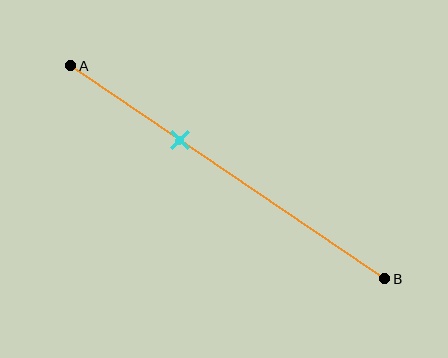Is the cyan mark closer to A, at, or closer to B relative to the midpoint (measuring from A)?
The cyan mark is closer to point A than the midpoint of segment AB.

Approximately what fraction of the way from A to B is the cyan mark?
The cyan mark is approximately 35% of the way from A to B.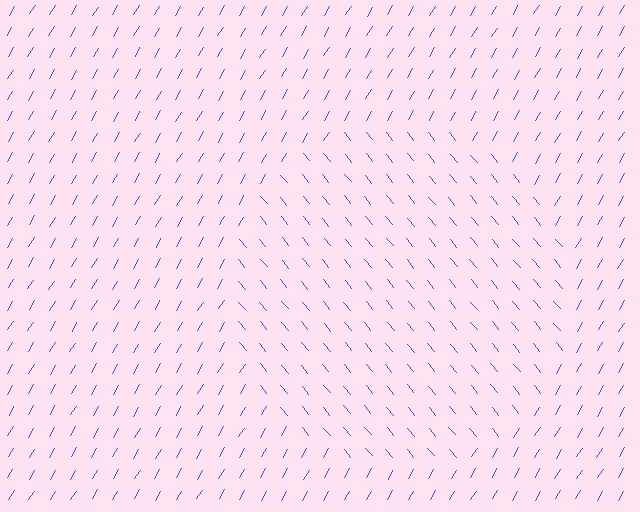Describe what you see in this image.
The image is filled with small blue line segments. A circle region in the image has lines oriented differently from the surrounding lines, creating a visible texture boundary.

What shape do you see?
I see a circle.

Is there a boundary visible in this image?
Yes, there is a texture boundary formed by a change in line orientation.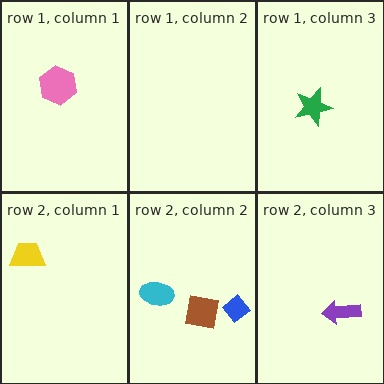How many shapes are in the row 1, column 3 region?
1.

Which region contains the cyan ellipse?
The row 2, column 2 region.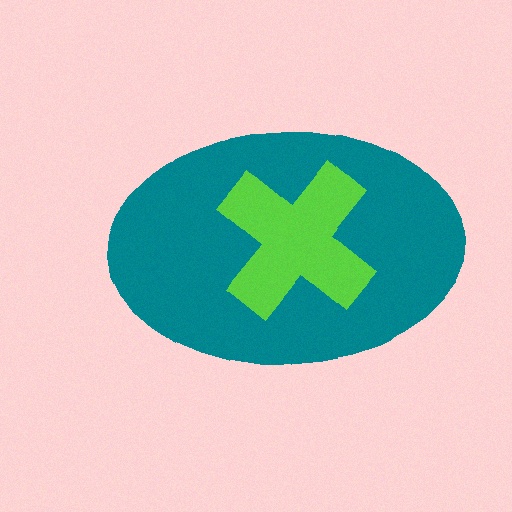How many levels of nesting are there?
2.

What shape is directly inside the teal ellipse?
The lime cross.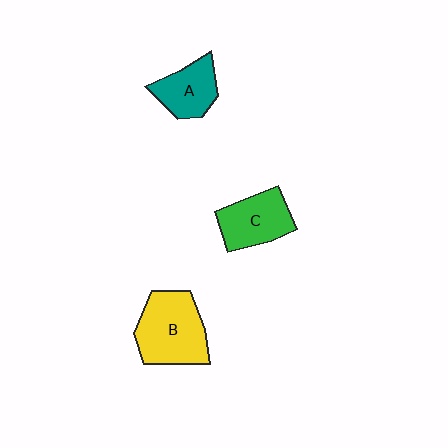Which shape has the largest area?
Shape B (yellow).